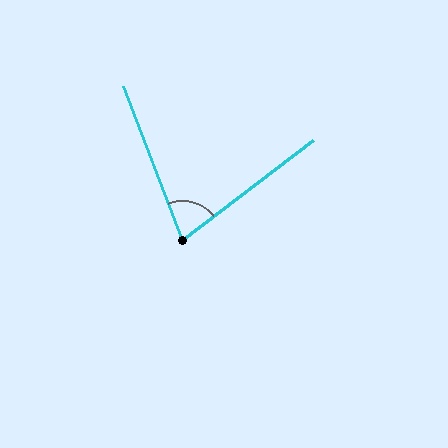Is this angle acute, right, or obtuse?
It is acute.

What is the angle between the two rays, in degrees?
Approximately 74 degrees.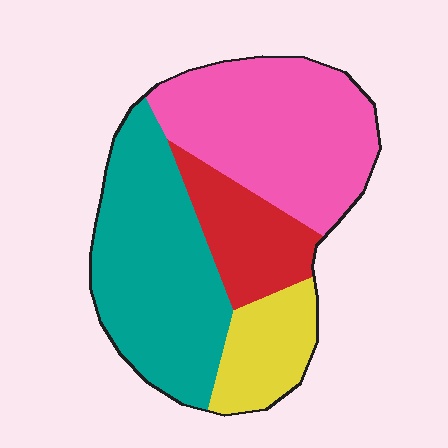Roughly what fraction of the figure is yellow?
Yellow takes up less than a sixth of the figure.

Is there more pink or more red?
Pink.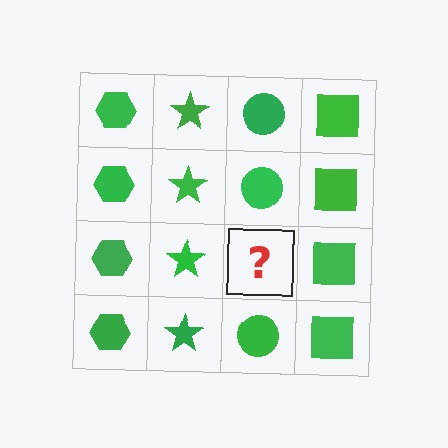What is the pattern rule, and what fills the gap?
The rule is that each column has a consistent shape. The gap should be filled with a green circle.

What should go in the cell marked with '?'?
The missing cell should contain a green circle.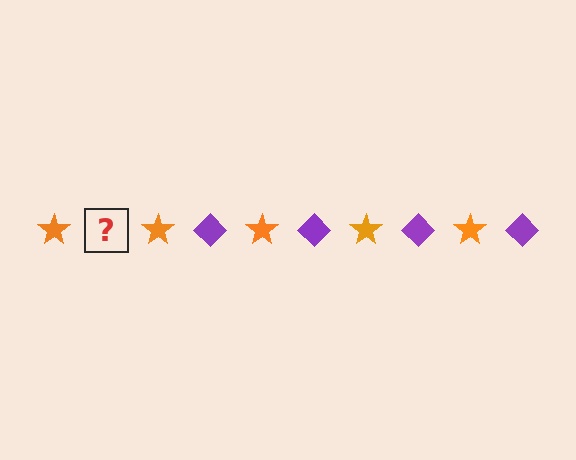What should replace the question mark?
The question mark should be replaced with a purple diamond.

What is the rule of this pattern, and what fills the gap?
The rule is that the pattern alternates between orange star and purple diamond. The gap should be filled with a purple diamond.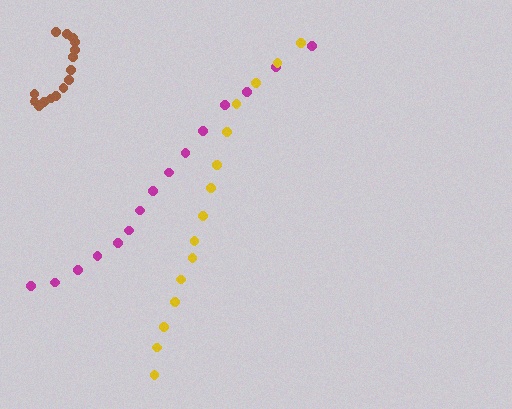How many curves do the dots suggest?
There are 3 distinct paths.